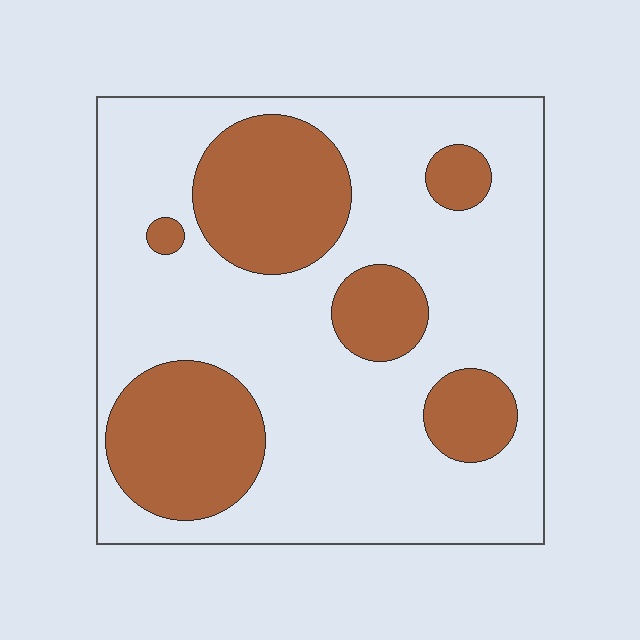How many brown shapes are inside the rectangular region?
6.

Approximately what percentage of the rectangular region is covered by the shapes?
Approximately 30%.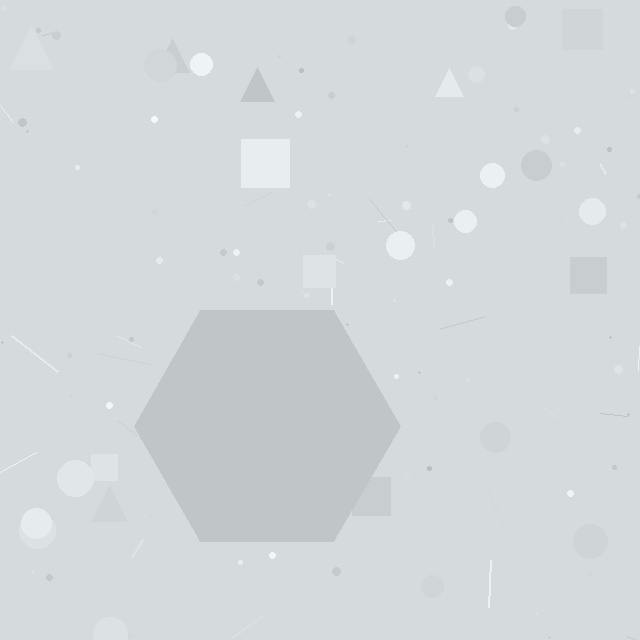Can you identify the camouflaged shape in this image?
The camouflaged shape is a hexagon.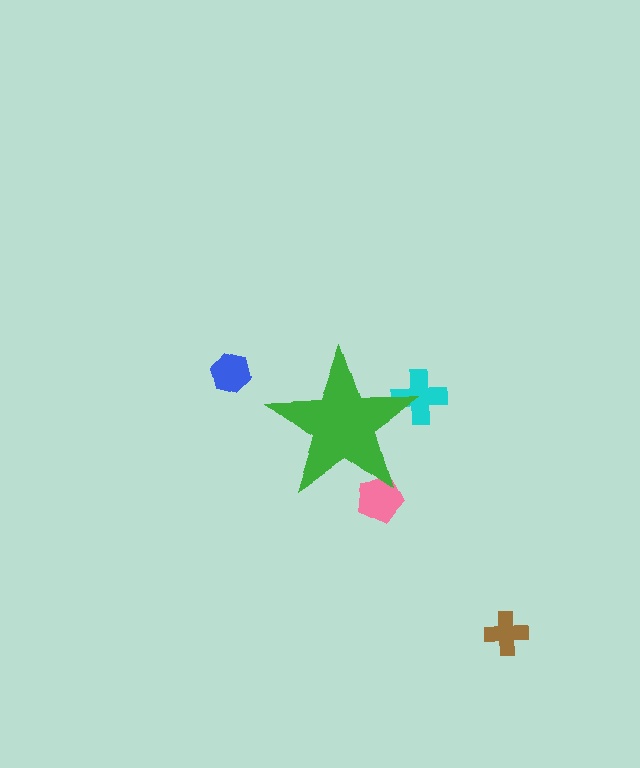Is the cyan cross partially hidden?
Yes, the cyan cross is partially hidden behind the green star.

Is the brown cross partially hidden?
No, the brown cross is fully visible.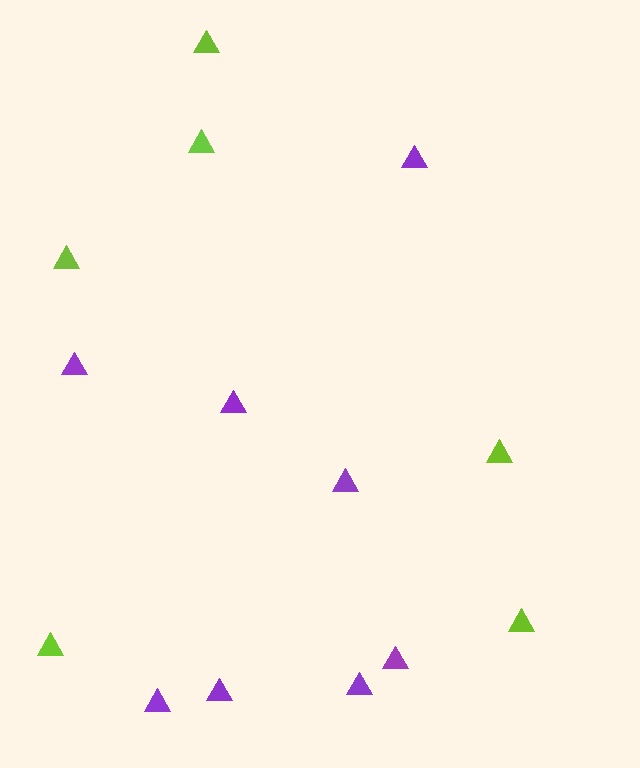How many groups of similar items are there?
There are 2 groups: one group of lime triangles (6) and one group of purple triangles (8).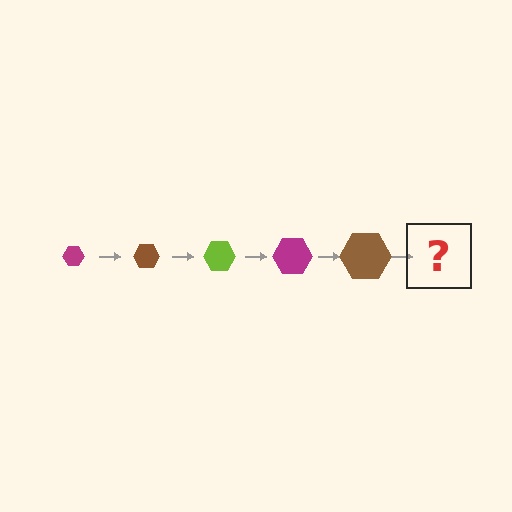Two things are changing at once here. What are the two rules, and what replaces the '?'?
The two rules are that the hexagon grows larger each step and the color cycles through magenta, brown, and lime. The '?' should be a lime hexagon, larger than the previous one.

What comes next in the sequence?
The next element should be a lime hexagon, larger than the previous one.